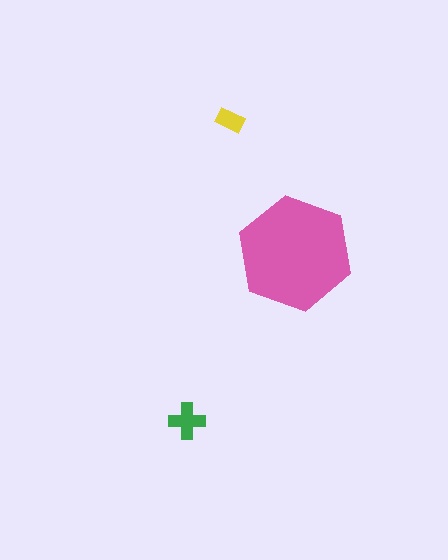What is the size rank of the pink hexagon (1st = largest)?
1st.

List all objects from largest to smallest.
The pink hexagon, the green cross, the yellow rectangle.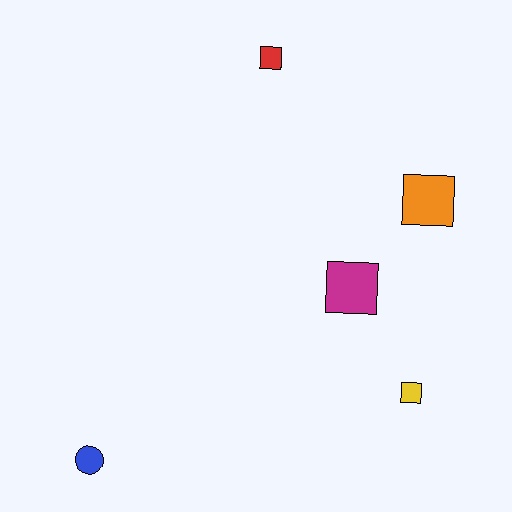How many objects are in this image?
There are 5 objects.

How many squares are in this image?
There are 4 squares.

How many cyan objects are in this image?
There are no cyan objects.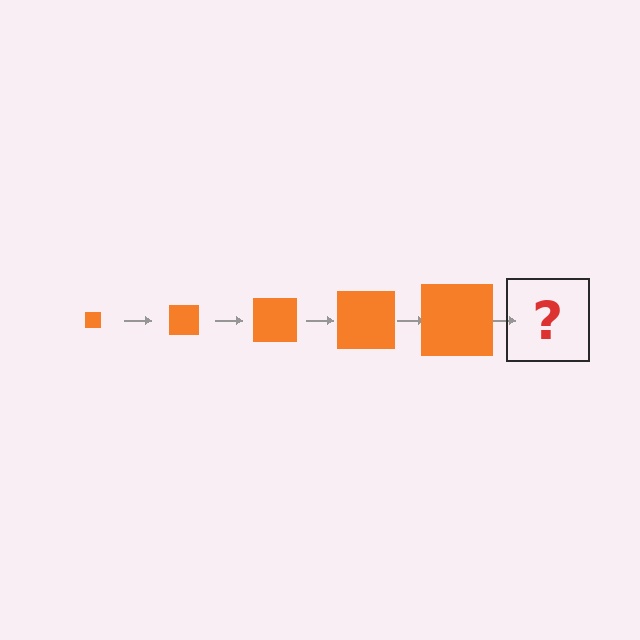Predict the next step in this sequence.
The next step is an orange square, larger than the previous one.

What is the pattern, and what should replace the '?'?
The pattern is that the square gets progressively larger each step. The '?' should be an orange square, larger than the previous one.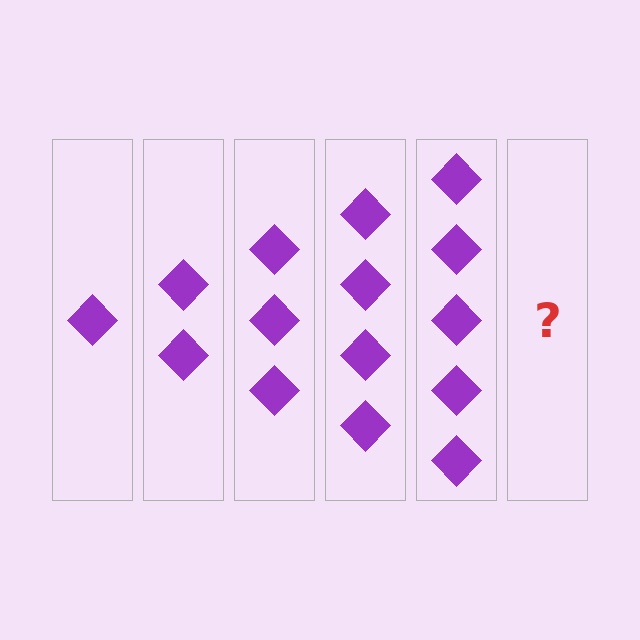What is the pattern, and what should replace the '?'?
The pattern is that each step adds one more diamond. The '?' should be 6 diamonds.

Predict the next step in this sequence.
The next step is 6 diamonds.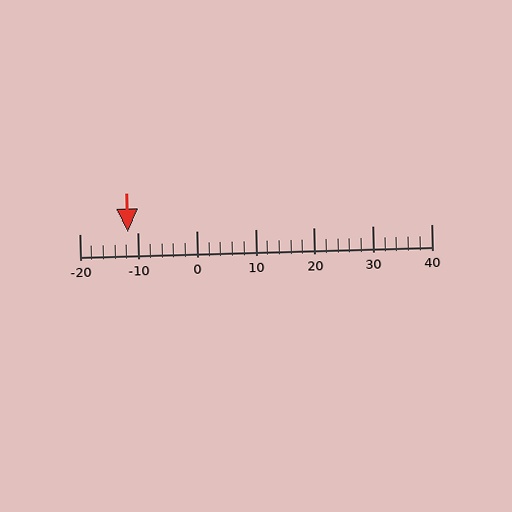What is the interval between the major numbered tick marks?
The major tick marks are spaced 10 units apart.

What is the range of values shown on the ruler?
The ruler shows values from -20 to 40.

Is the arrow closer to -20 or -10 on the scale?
The arrow is closer to -10.